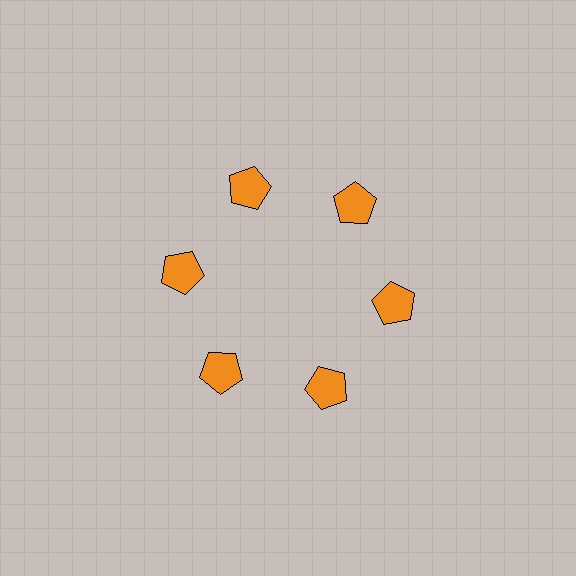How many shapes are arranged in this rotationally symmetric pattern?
There are 6 shapes, arranged in 6 groups of 1.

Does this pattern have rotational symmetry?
Yes, this pattern has 6-fold rotational symmetry. It looks the same after rotating 60 degrees around the center.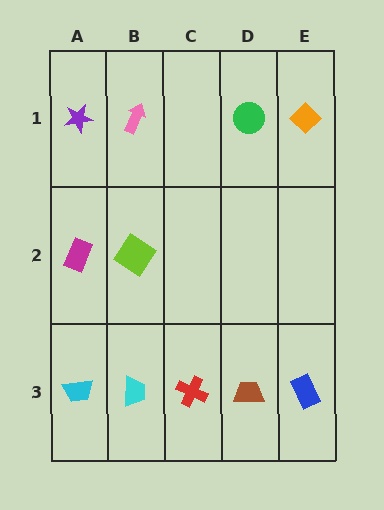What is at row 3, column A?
A cyan trapezoid.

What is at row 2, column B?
A lime diamond.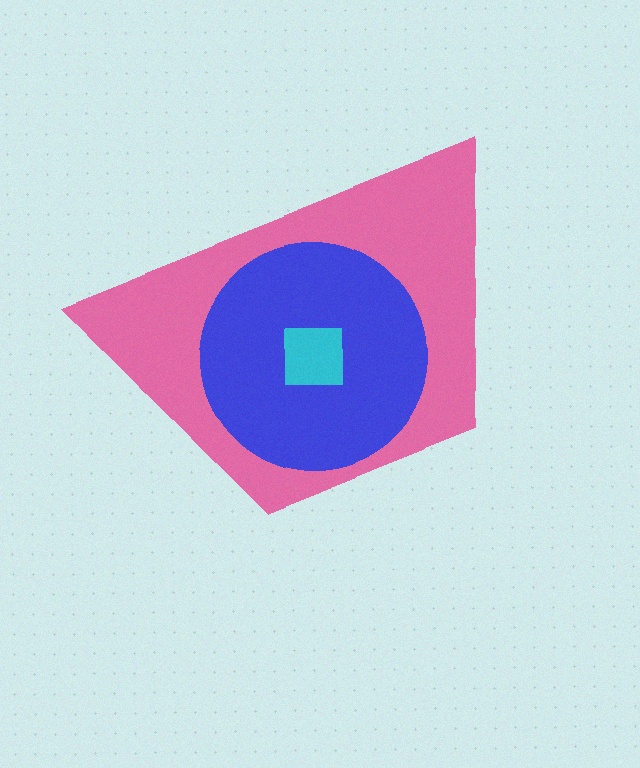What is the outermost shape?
The pink trapezoid.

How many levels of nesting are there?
3.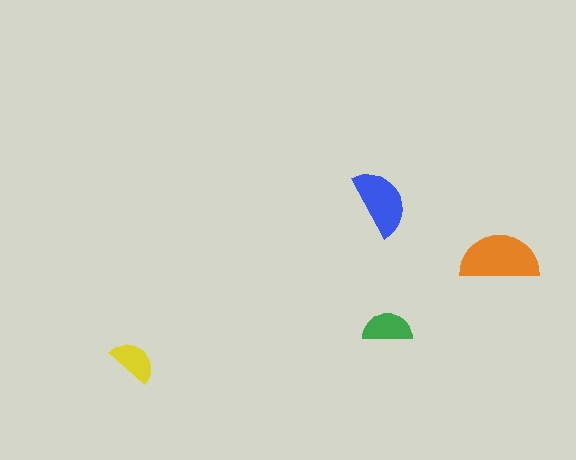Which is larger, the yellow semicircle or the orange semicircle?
The orange one.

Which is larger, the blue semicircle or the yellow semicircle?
The blue one.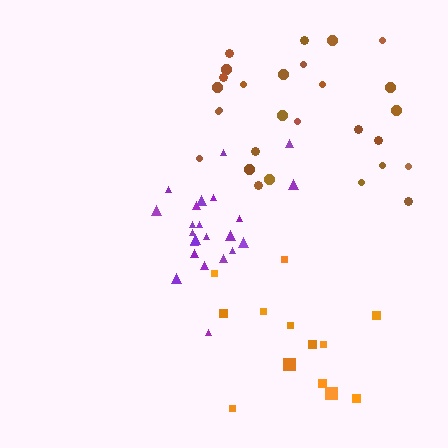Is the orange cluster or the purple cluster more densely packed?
Purple.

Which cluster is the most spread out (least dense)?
Orange.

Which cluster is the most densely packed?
Purple.